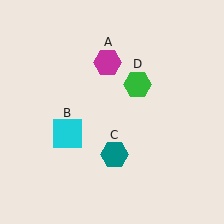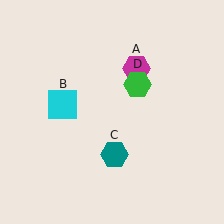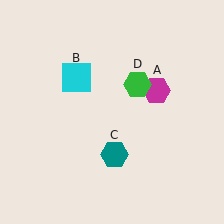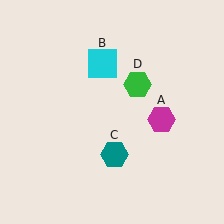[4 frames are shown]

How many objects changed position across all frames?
2 objects changed position: magenta hexagon (object A), cyan square (object B).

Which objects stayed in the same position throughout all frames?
Teal hexagon (object C) and green hexagon (object D) remained stationary.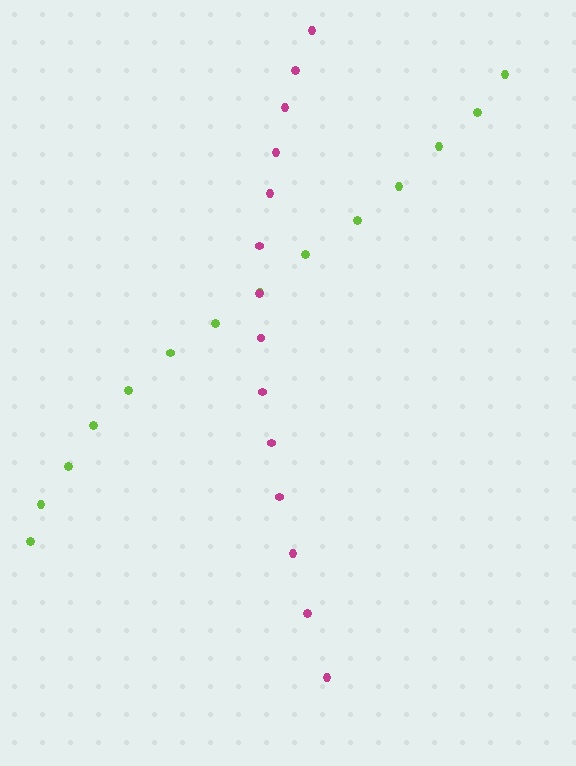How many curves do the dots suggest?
There are 2 distinct paths.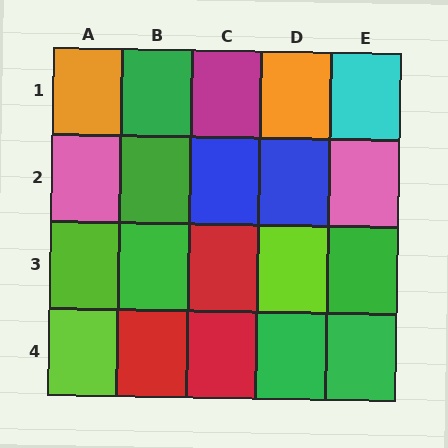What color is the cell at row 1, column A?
Orange.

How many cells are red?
3 cells are red.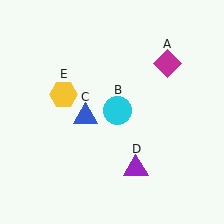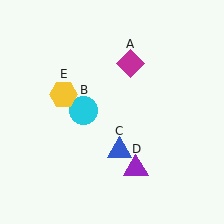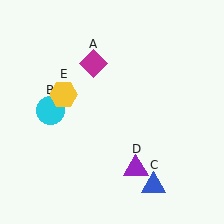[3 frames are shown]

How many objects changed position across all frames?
3 objects changed position: magenta diamond (object A), cyan circle (object B), blue triangle (object C).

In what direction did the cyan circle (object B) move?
The cyan circle (object B) moved left.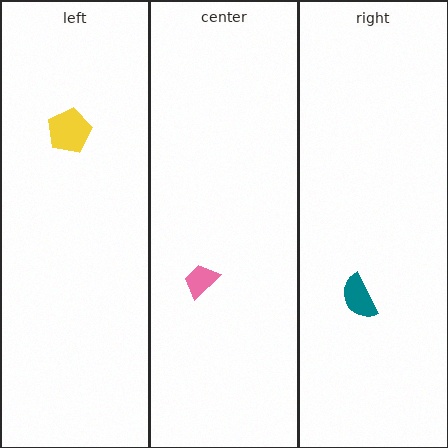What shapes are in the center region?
The pink trapezoid.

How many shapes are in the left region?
1.